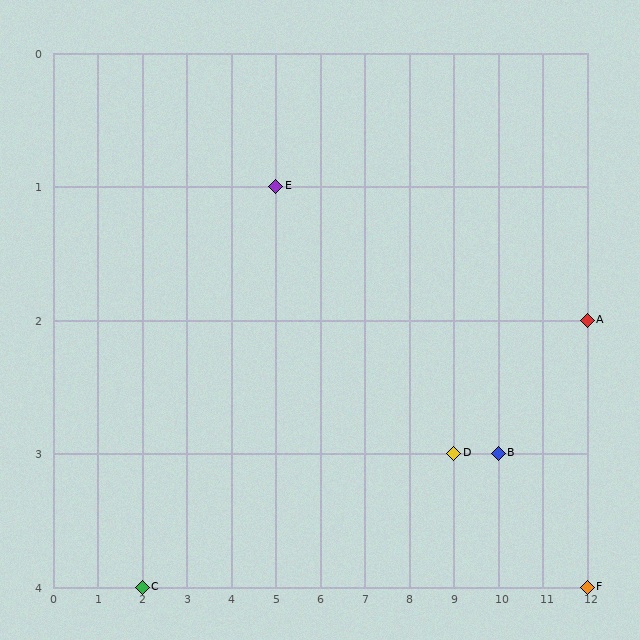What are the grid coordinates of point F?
Point F is at grid coordinates (12, 4).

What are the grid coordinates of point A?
Point A is at grid coordinates (12, 2).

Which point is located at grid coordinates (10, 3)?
Point B is at (10, 3).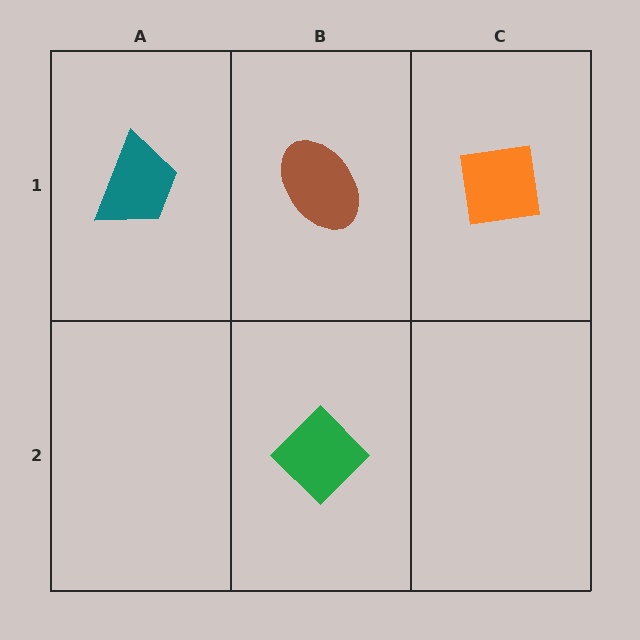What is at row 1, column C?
An orange square.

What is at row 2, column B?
A green diamond.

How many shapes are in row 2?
1 shape.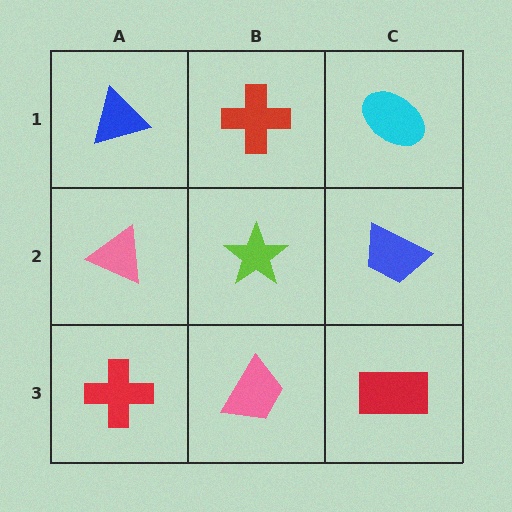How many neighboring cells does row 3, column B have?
3.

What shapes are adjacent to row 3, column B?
A lime star (row 2, column B), a red cross (row 3, column A), a red rectangle (row 3, column C).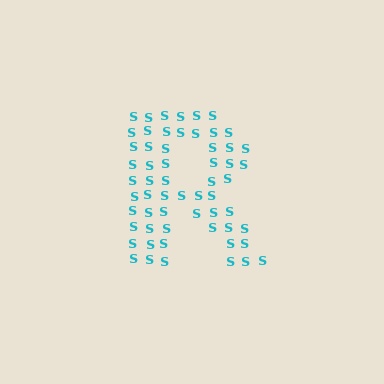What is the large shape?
The large shape is the letter R.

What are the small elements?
The small elements are letter S's.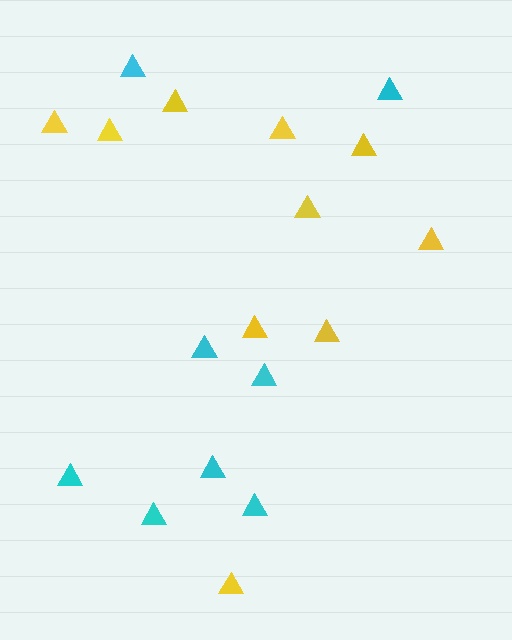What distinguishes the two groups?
There are 2 groups: one group of yellow triangles (10) and one group of cyan triangles (8).